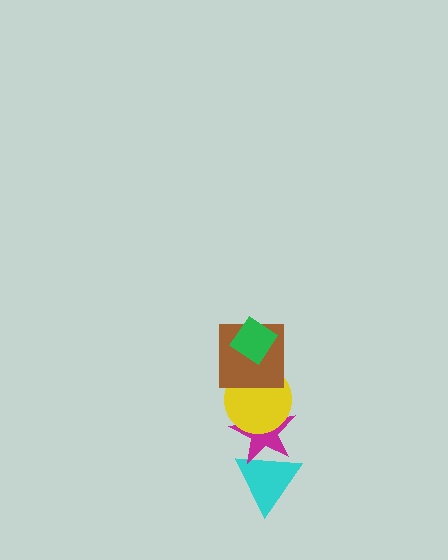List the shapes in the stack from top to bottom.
From top to bottom: the green diamond, the brown square, the yellow circle, the magenta star, the cyan triangle.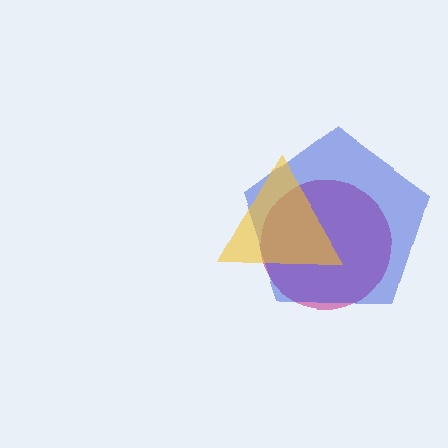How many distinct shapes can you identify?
There are 3 distinct shapes: a magenta circle, a blue pentagon, a yellow triangle.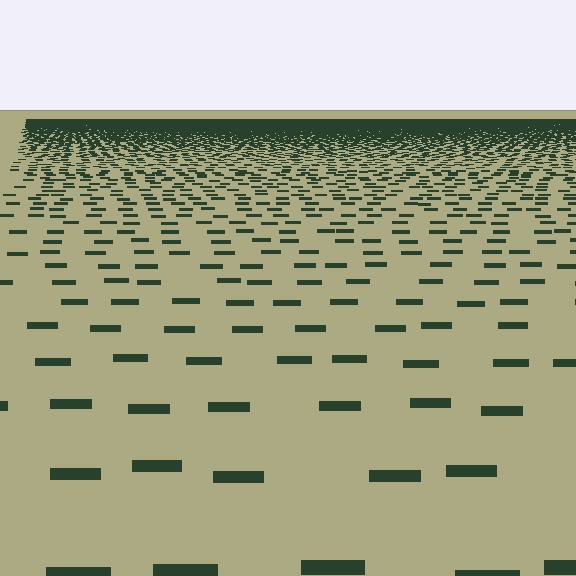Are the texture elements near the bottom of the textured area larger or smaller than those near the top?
Larger. Near the bottom, elements are closer to the viewer and appear at a bigger on-screen size.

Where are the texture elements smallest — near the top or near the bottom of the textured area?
Near the top.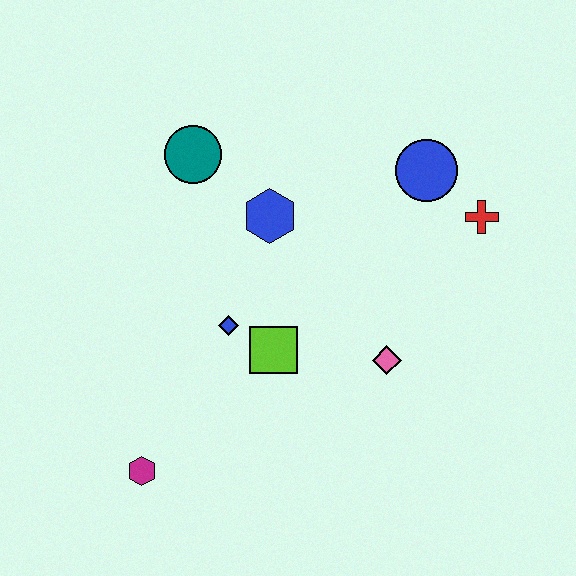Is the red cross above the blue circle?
No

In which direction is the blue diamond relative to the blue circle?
The blue diamond is to the left of the blue circle.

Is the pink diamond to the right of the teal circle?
Yes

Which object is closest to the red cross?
The blue circle is closest to the red cross.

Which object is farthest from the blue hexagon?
The magenta hexagon is farthest from the blue hexagon.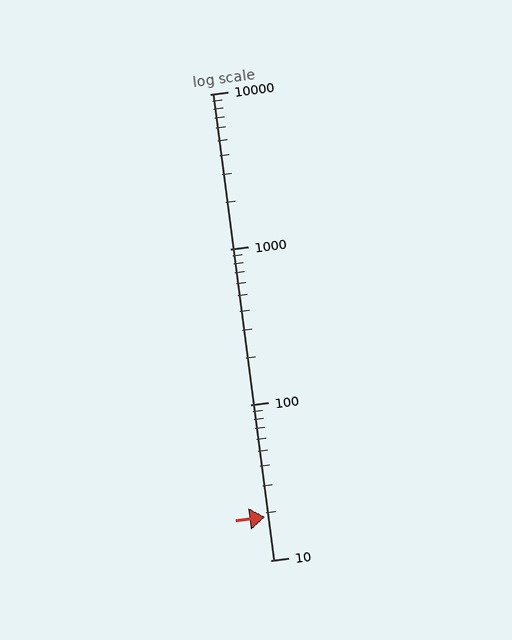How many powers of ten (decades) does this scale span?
The scale spans 3 decades, from 10 to 10000.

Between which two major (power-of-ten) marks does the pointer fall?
The pointer is between 10 and 100.